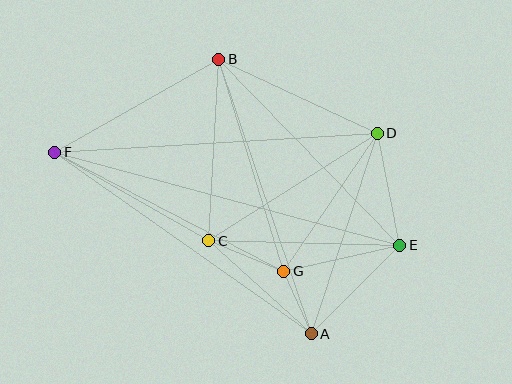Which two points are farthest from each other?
Points E and F are farthest from each other.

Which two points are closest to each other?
Points A and G are closest to each other.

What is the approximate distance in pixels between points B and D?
The distance between B and D is approximately 175 pixels.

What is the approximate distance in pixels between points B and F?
The distance between B and F is approximately 188 pixels.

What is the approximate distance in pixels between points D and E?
The distance between D and E is approximately 114 pixels.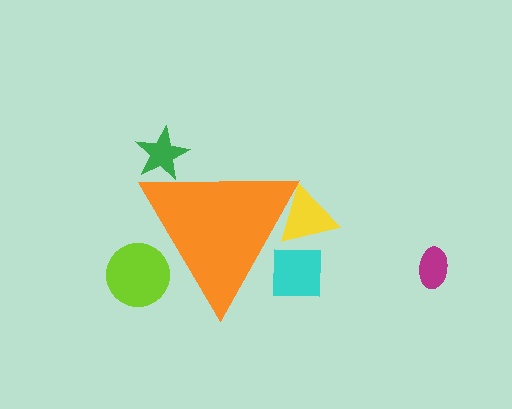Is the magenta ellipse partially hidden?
No, the magenta ellipse is fully visible.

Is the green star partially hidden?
Yes, the green star is partially hidden behind the orange triangle.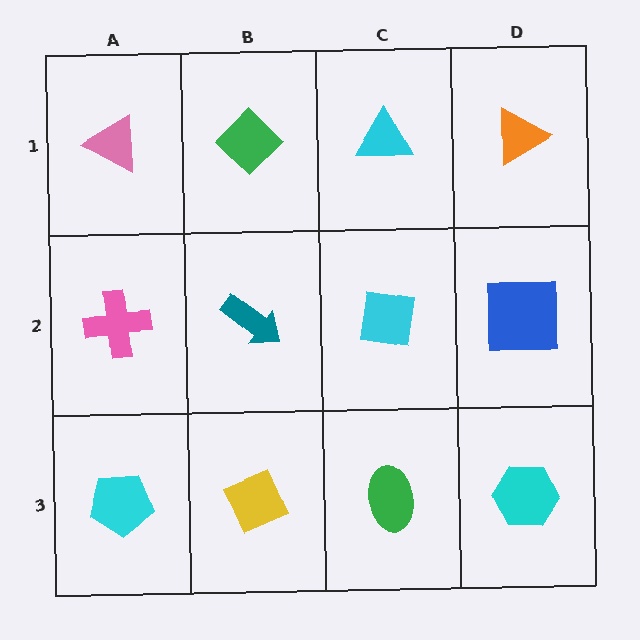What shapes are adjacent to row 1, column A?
A pink cross (row 2, column A), a green diamond (row 1, column B).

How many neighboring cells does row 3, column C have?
3.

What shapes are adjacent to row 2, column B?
A green diamond (row 1, column B), a yellow diamond (row 3, column B), a pink cross (row 2, column A), a cyan square (row 2, column C).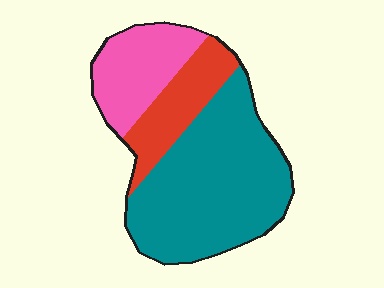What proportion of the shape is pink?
Pink takes up about one quarter (1/4) of the shape.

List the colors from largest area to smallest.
From largest to smallest: teal, pink, red.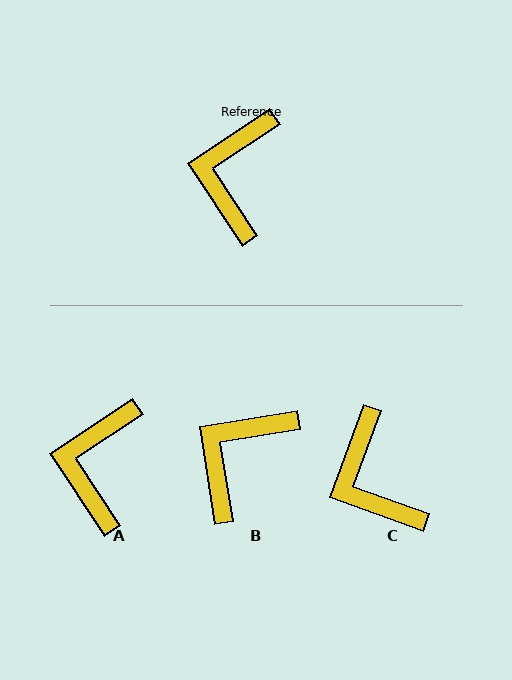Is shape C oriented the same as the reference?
No, it is off by about 37 degrees.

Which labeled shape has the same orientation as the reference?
A.